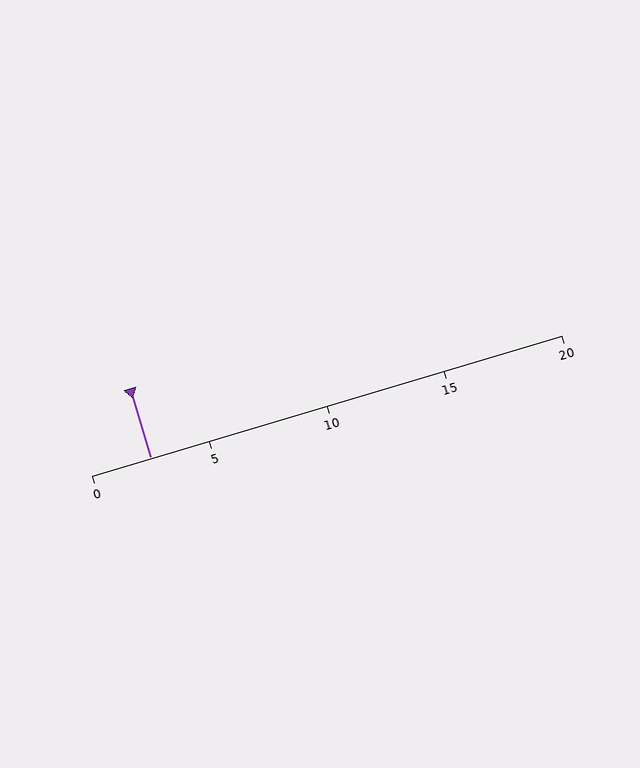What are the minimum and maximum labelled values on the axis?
The axis runs from 0 to 20.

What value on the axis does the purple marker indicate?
The marker indicates approximately 2.5.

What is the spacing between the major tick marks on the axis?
The major ticks are spaced 5 apart.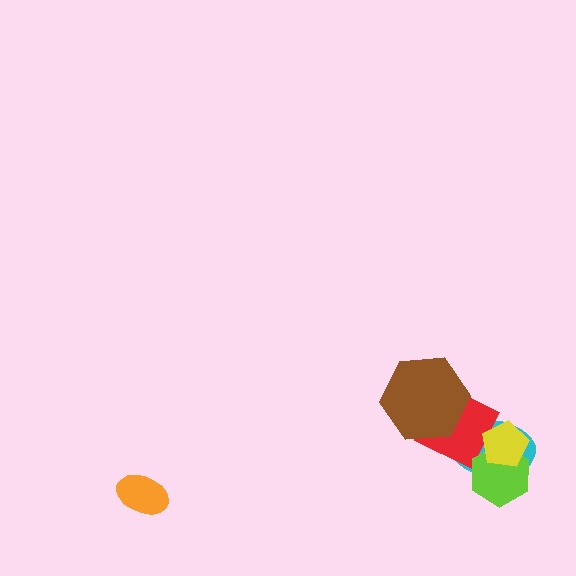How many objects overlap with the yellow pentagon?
3 objects overlap with the yellow pentagon.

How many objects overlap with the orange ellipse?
0 objects overlap with the orange ellipse.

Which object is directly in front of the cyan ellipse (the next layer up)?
The red diamond is directly in front of the cyan ellipse.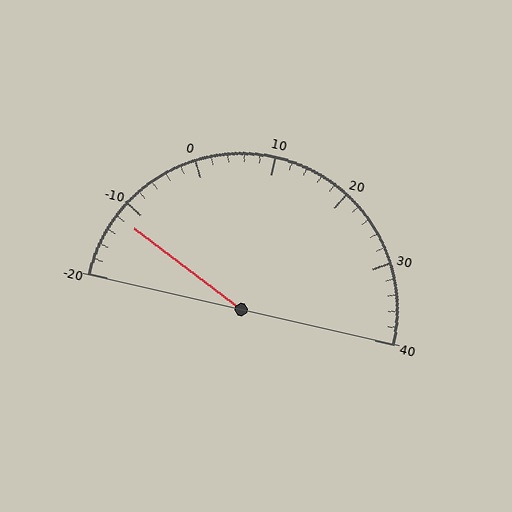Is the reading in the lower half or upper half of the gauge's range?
The reading is in the lower half of the range (-20 to 40).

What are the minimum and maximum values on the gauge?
The gauge ranges from -20 to 40.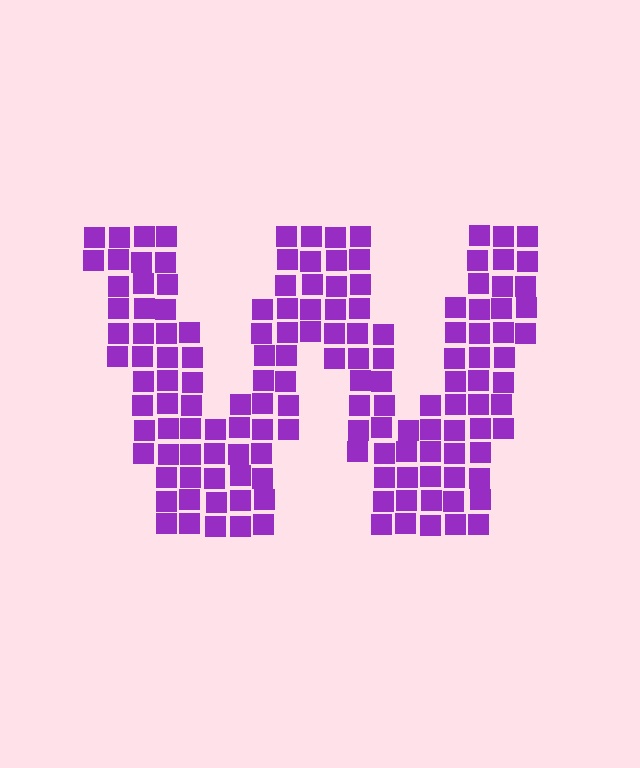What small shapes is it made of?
It is made of small squares.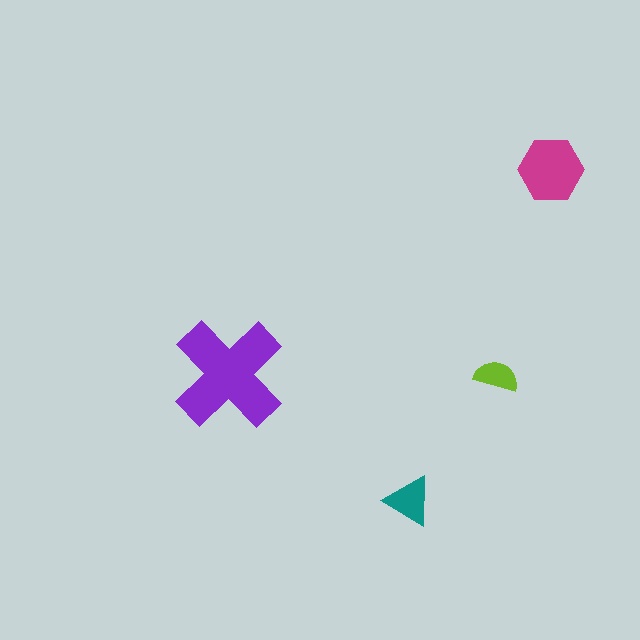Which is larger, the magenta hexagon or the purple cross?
The purple cross.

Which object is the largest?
The purple cross.